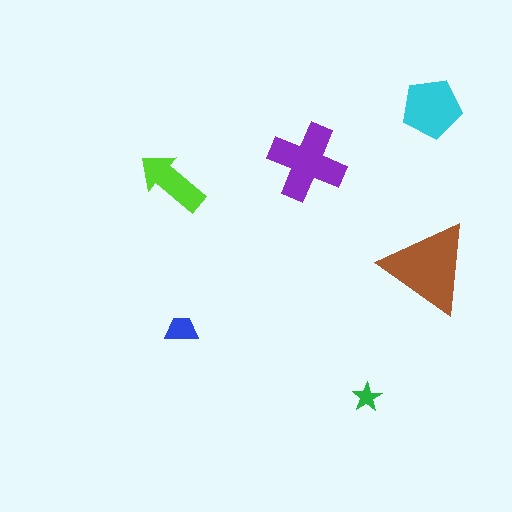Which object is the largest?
The brown triangle.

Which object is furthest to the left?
The lime arrow is leftmost.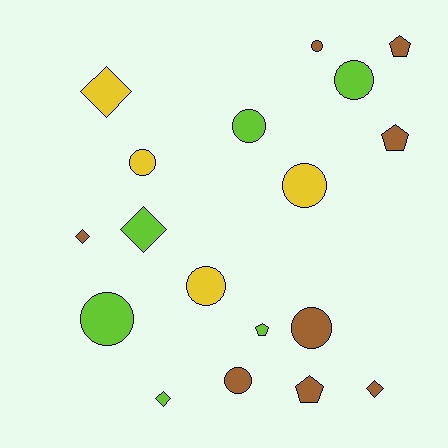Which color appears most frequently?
Brown, with 8 objects.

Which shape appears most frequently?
Circle, with 9 objects.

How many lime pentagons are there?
There is 1 lime pentagon.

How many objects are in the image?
There are 18 objects.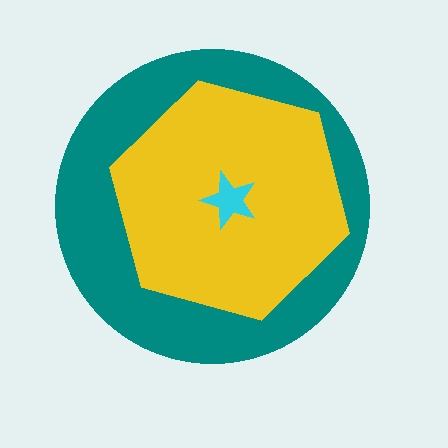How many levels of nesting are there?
3.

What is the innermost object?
The cyan star.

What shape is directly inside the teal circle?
The yellow hexagon.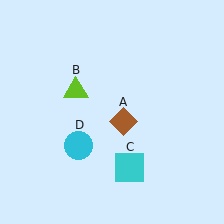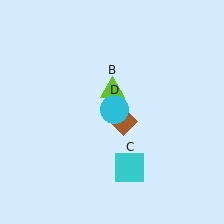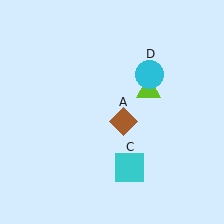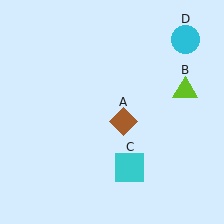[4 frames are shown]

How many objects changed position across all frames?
2 objects changed position: lime triangle (object B), cyan circle (object D).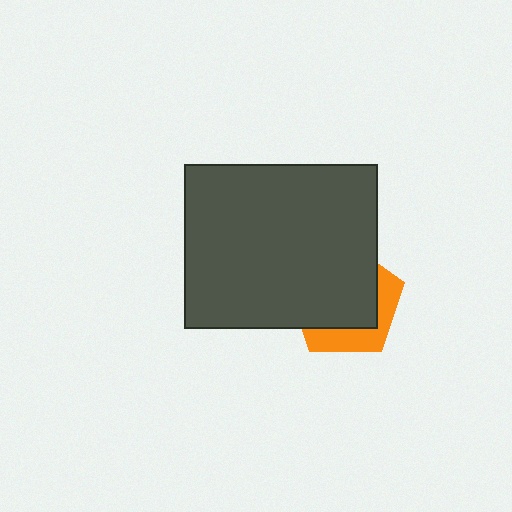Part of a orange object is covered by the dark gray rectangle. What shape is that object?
It is a pentagon.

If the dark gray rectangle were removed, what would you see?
You would see the complete orange pentagon.